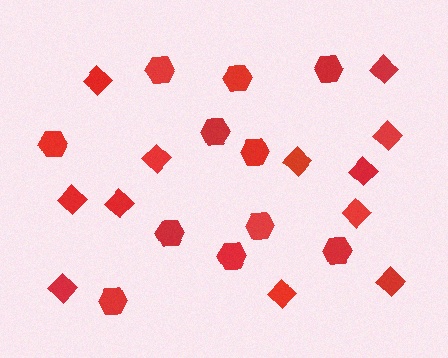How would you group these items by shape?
There are 2 groups: one group of hexagons (11) and one group of diamonds (12).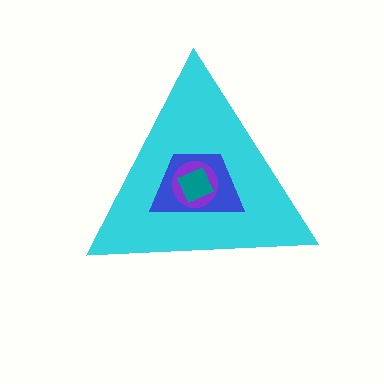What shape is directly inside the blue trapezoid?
The purple circle.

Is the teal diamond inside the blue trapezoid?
Yes.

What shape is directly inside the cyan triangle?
The blue trapezoid.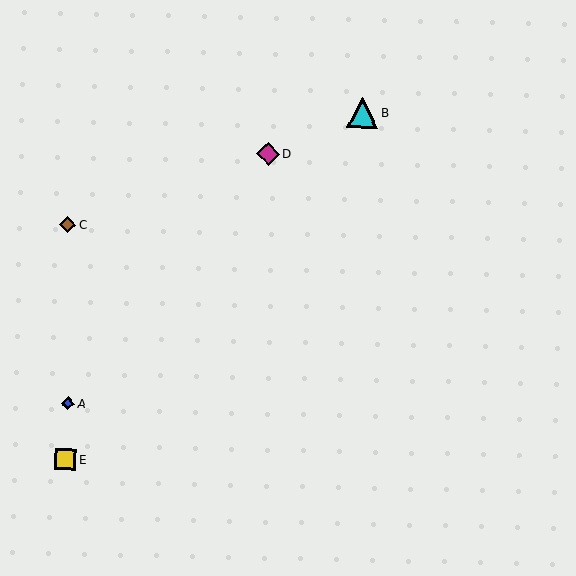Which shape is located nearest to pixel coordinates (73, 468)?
The yellow square (labeled E) at (66, 459) is nearest to that location.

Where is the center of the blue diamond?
The center of the blue diamond is at (68, 404).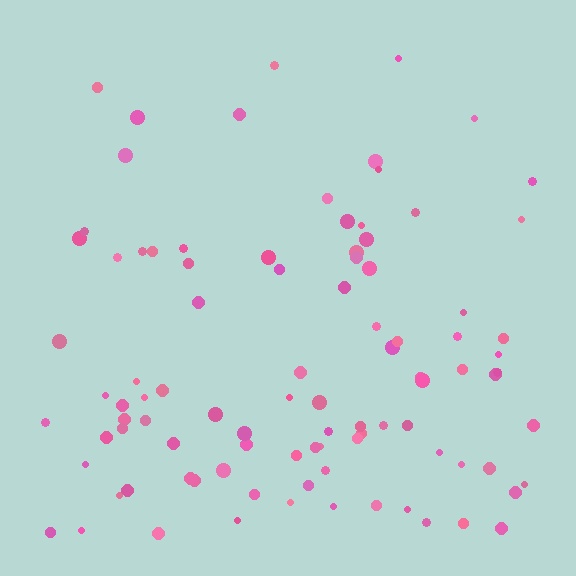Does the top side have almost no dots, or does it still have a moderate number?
Still a moderate number, just noticeably fewer than the bottom.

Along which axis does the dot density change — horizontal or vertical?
Vertical.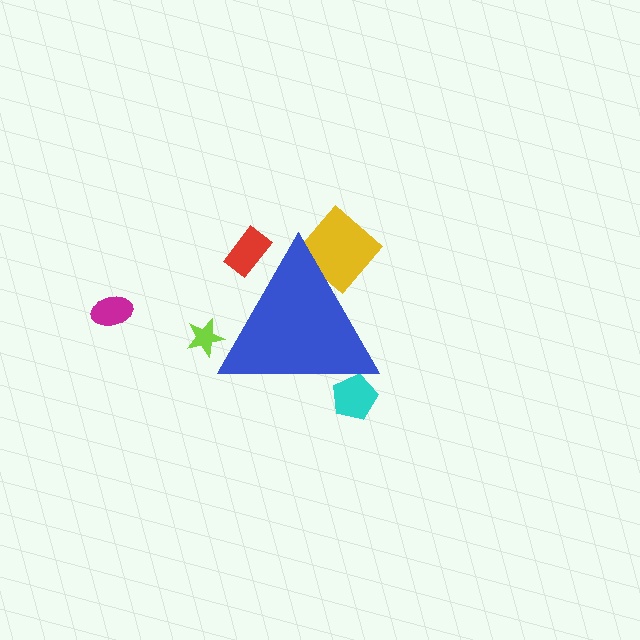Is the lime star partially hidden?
Yes, the lime star is partially hidden behind the blue triangle.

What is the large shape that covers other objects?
A blue triangle.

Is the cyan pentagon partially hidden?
Yes, the cyan pentagon is partially hidden behind the blue triangle.